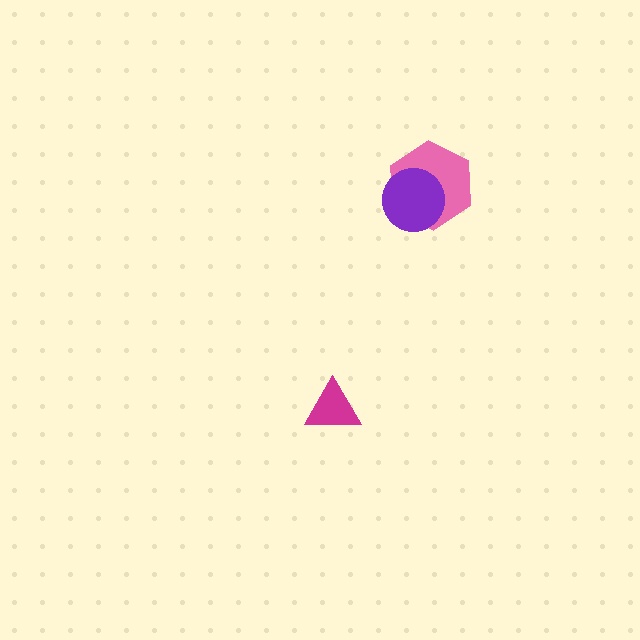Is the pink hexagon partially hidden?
Yes, it is partially covered by another shape.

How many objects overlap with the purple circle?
1 object overlaps with the purple circle.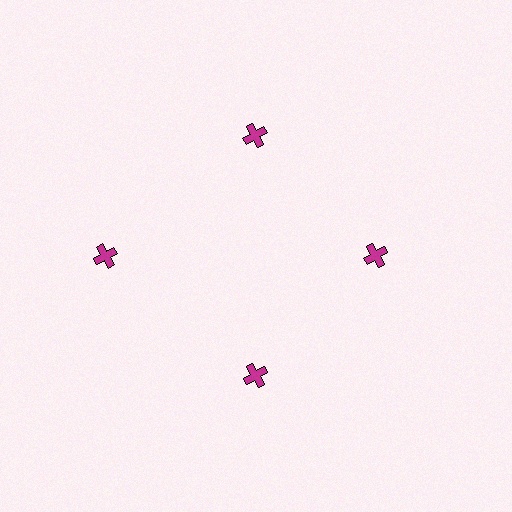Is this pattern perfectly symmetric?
No. The 4 magenta crosses are arranged in a ring, but one element near the 9 o'clock position is pushed outward from the center, breaking the 4-fold rotational symmetry.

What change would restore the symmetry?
The symmetry would be restored by moving it inward, back onto the ring so that all 4 crosses sit at equal angles and equal distance from the center.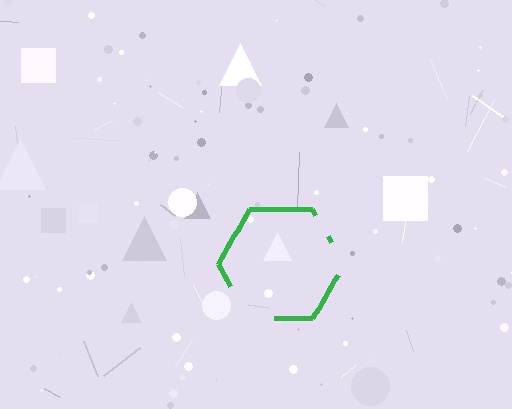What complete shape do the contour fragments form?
The contour fragments form a hexagon.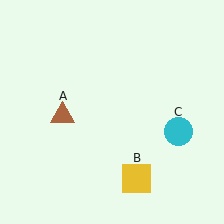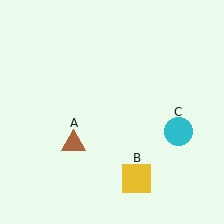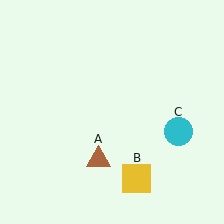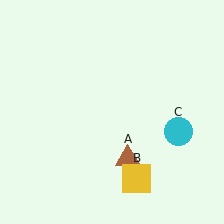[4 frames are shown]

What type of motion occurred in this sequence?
The brown triangle (object A) rotated counterclockwise around the center of the scene.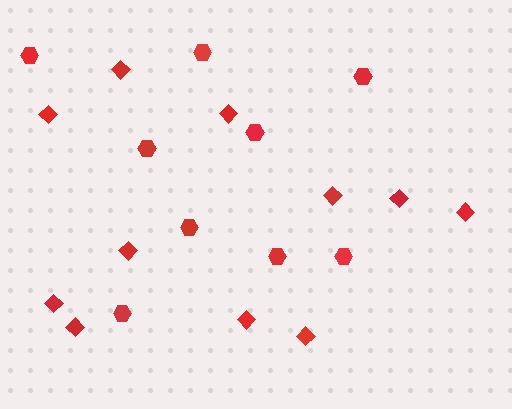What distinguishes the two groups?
There are 2 groups: one group of diamonds (11) and one group of hexagons (9).